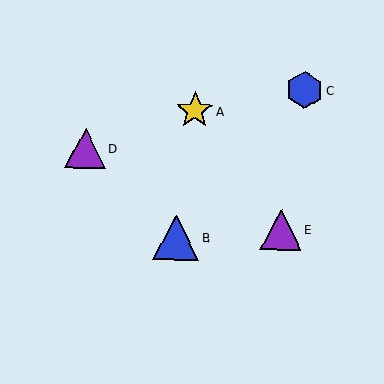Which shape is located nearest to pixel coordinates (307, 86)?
The blue hexagon (labeled C) at (304, 90) is nearest to that location.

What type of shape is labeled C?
Shape C is a blue hexagon.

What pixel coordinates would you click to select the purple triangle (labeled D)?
Click at (85, 148) to select the purple triangle D.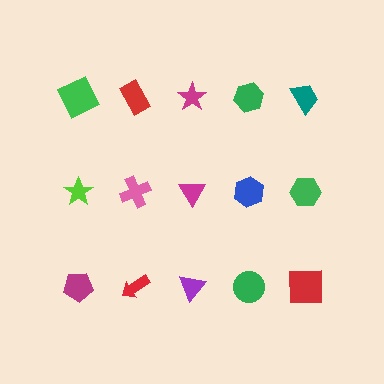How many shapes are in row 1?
5 shapes.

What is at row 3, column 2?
A red arrow.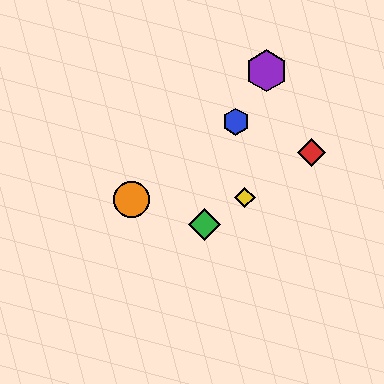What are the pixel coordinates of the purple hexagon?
The purple hexagon is at (267, 71).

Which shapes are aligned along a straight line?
The red diamond, the green diamond, the yellow diamond are aligned along a straight line.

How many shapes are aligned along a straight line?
3 shapes (the red diamond, the green diamond, the yellow diamond) are aligned along a straight line.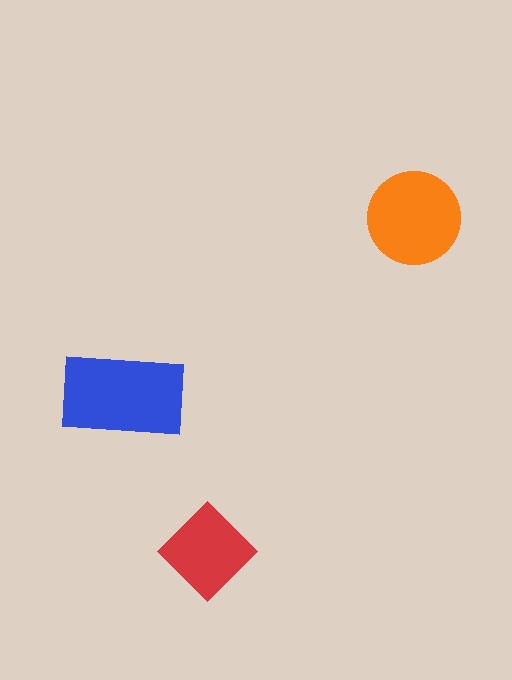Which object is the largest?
The blue rectangle.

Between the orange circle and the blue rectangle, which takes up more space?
The blue rectangle.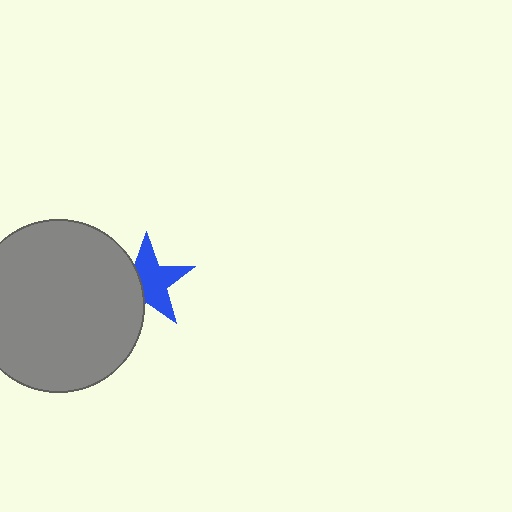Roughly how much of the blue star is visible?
About half of it is visible (roughly 63%).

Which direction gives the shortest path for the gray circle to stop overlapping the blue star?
Moving left gives the shortest separation.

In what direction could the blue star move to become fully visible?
The blue star could move right. That would shift it out from behind the gray circle entirely.